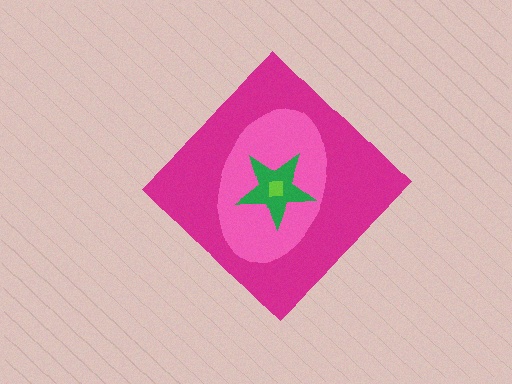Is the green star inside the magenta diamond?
Yes.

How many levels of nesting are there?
4.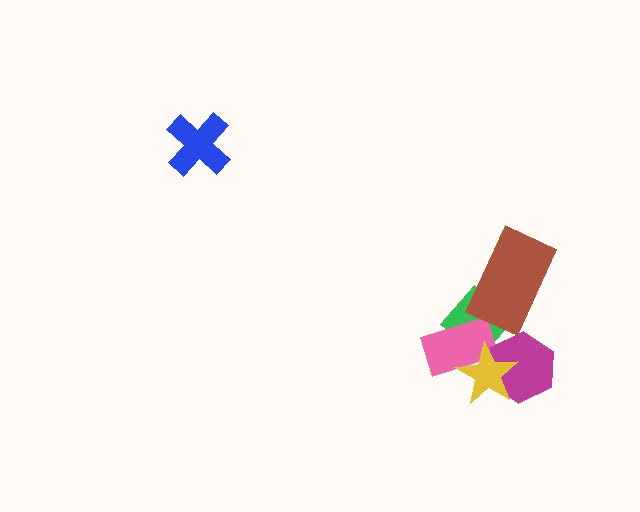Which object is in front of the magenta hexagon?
The yellow star is in front of the magenta hexagon.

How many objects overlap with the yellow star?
3 objects overlap with the yellow star.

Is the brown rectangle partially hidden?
No, no other shape covers it.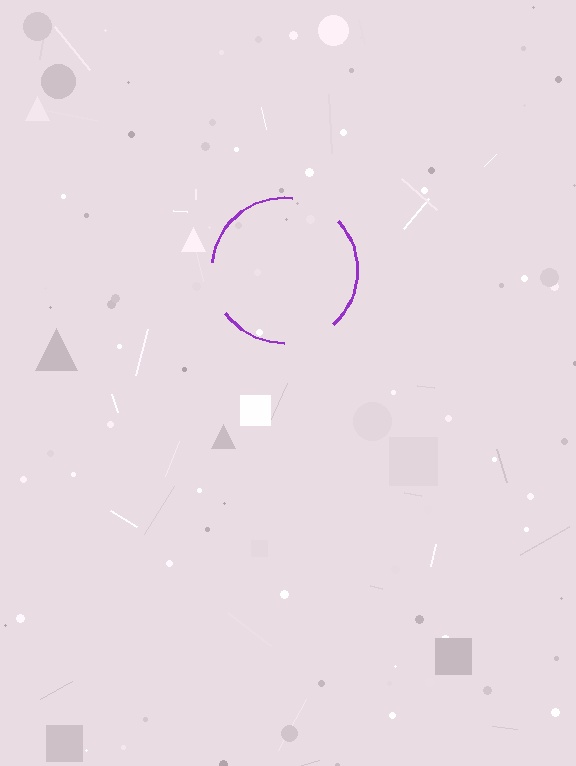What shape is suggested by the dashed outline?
The dashed outline suggests a circle.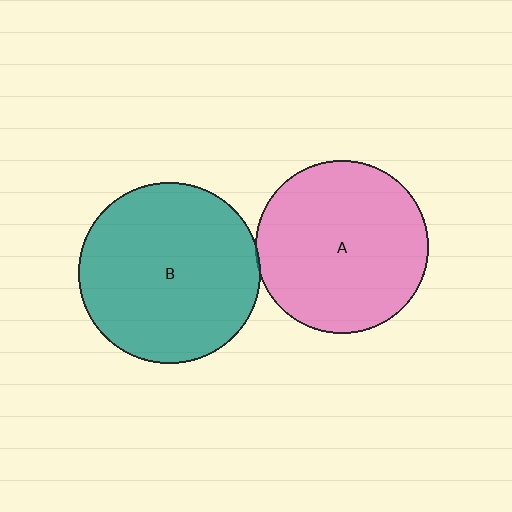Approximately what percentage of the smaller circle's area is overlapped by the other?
Approximately 5%.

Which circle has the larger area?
Circle B (teal).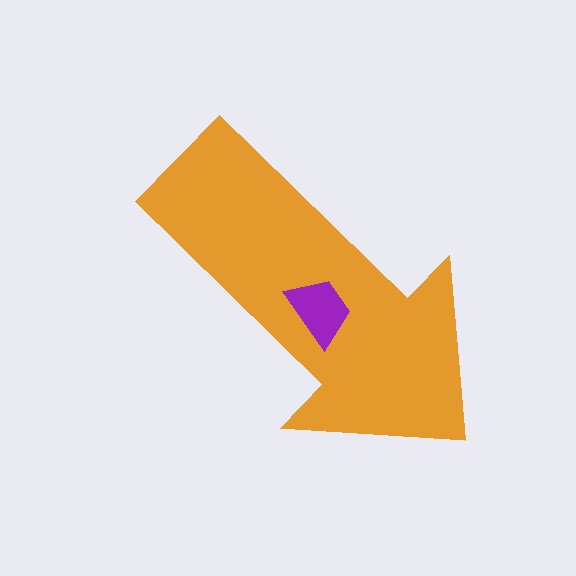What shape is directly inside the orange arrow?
The purple trapezoid.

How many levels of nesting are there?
2.